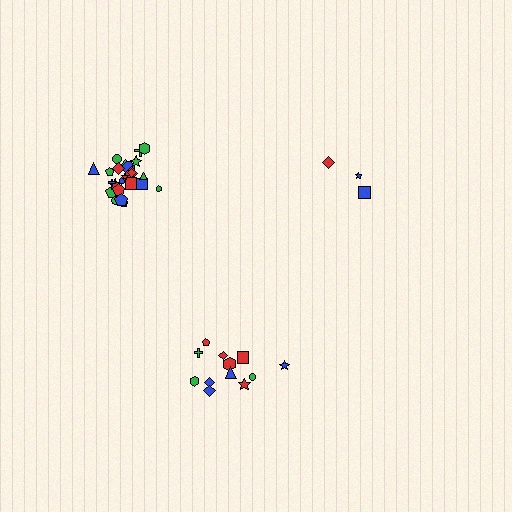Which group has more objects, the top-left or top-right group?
The top-left group.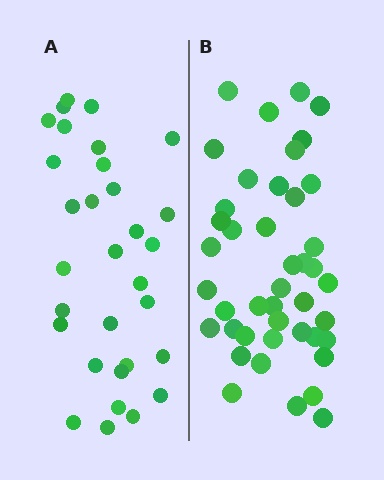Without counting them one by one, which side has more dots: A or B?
Region B (the right region) has more dots.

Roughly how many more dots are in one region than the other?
Region B has roughly 12 or so more dots than region A.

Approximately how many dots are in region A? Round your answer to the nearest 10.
About 30 dots. (The exact count is 31, which rounds to 30.)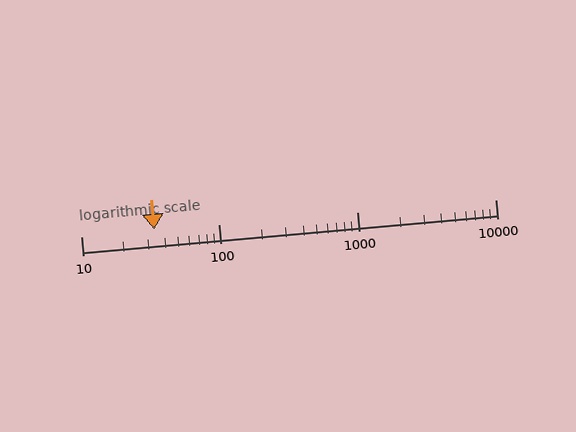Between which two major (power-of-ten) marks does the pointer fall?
The pointer is between 10 and 100.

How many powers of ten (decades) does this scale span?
The scale spans 3 decades, from 10 to 10000.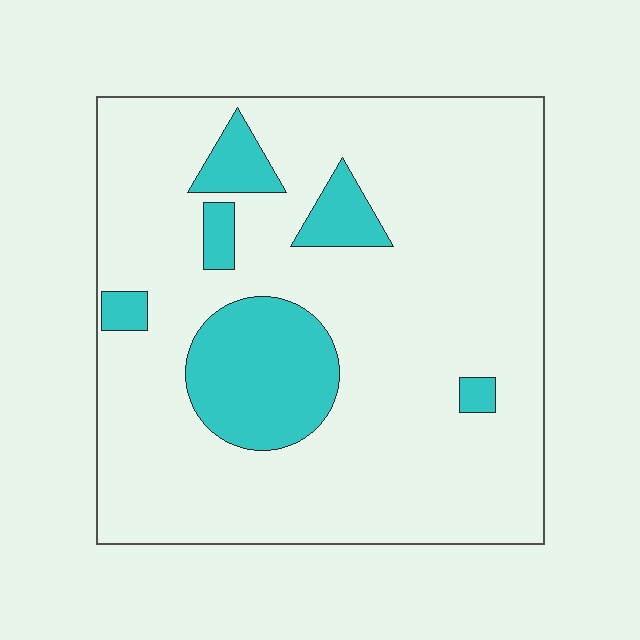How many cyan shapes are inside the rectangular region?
6.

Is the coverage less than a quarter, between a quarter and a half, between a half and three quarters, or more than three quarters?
Less than a quarter.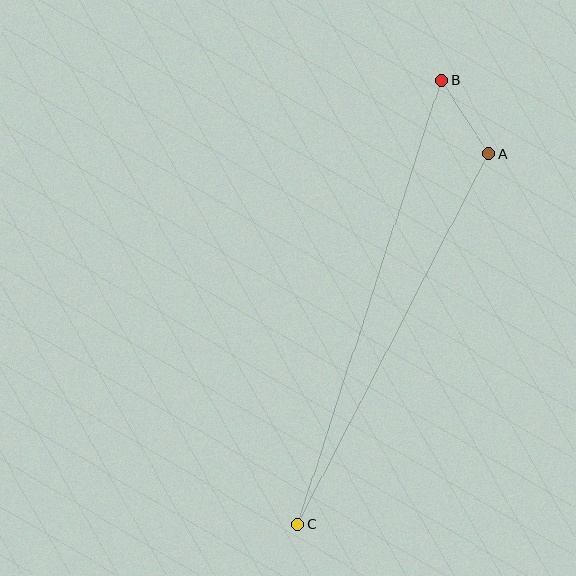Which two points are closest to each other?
Points A and B are closest to each other.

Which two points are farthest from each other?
Points B and C are farthest from each other.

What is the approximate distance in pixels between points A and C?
The distance between A and C is approximately 418 pixels.